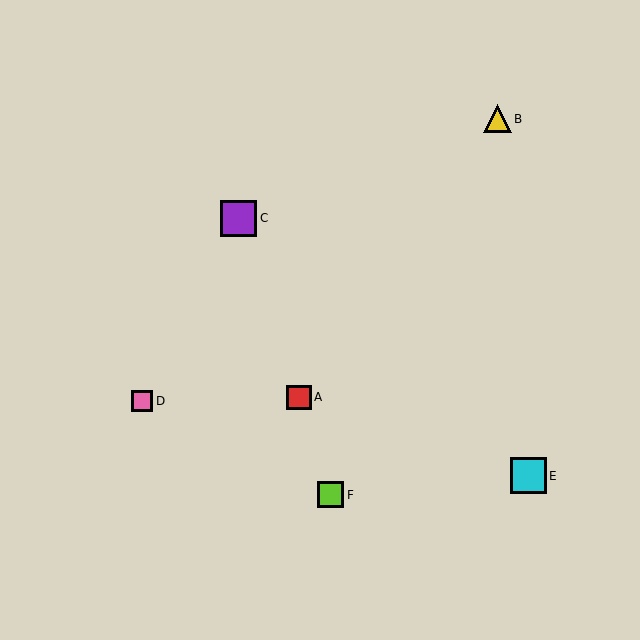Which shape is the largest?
The purple square (labeled C) is the largest.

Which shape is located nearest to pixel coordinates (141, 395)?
The pink square (labeled D) at (142, 401) is nearest to that location.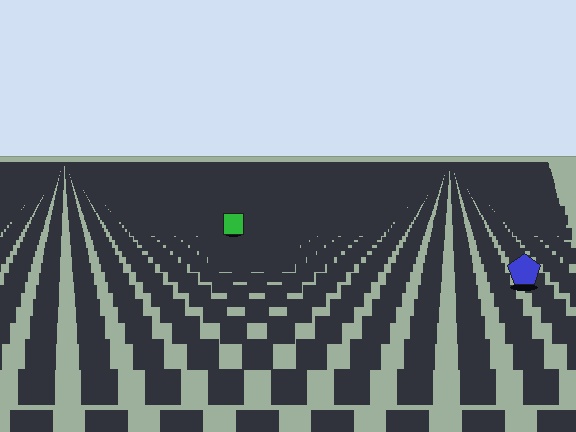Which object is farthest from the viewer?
The green square is farthest from the viewer. It appears smaller and the ground texture around it is denser.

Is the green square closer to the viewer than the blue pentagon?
No. The blue pentagon is closer — you can tell from the texture gradient: the ground texture is coarser near it.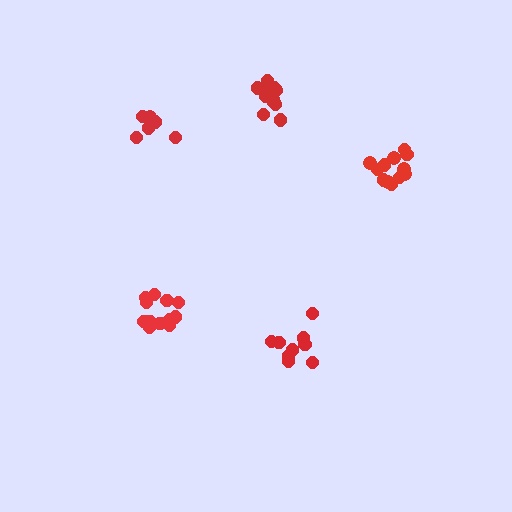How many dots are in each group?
Group 1: 12 dots, Group 2: 7 dots, Group 3: 12 dots, Group 4: 9 dots, Group 5: 13 dots (53 total).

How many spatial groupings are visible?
There are 5 spatial groupings.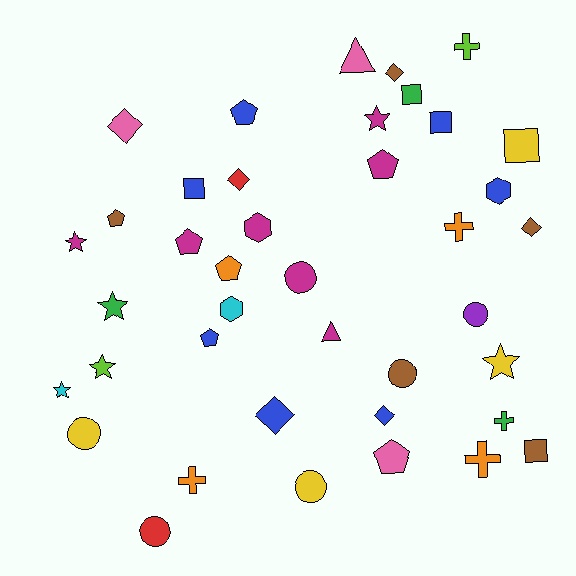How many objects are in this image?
There are 40 objects.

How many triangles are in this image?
There are 2 triangles.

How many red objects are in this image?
There are 2 red objects.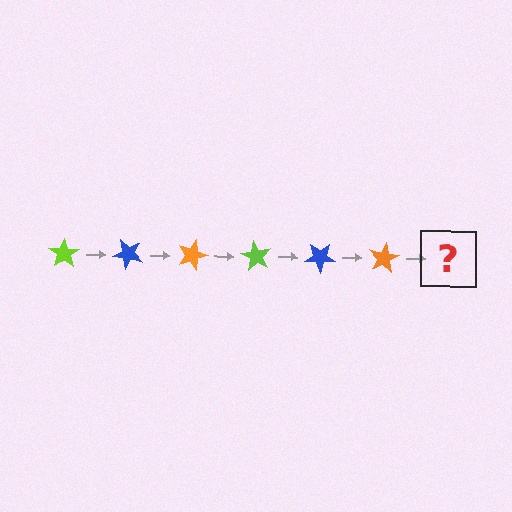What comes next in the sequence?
The next element should be a lime star, rotated 270 degrees from the start.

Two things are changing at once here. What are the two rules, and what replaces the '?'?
The two rules are that it rotates 45 degrees each step and the color cycles through lime, blue, and orange. The '?' should be a lime star, rotated 270 degrees from the start.